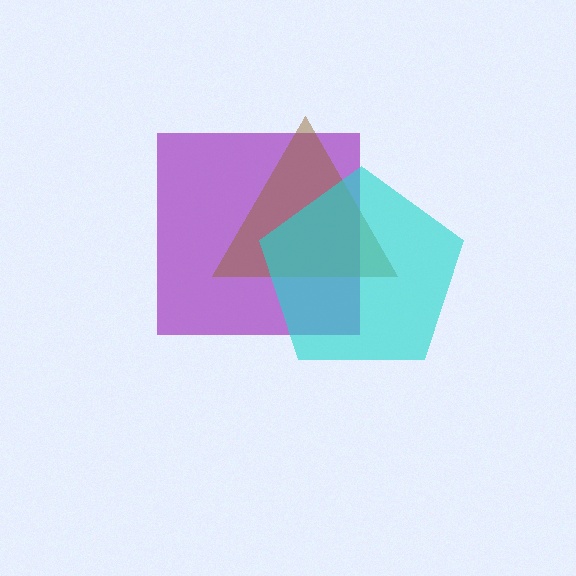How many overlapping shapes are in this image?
There are 3 overlapping shapes in the image.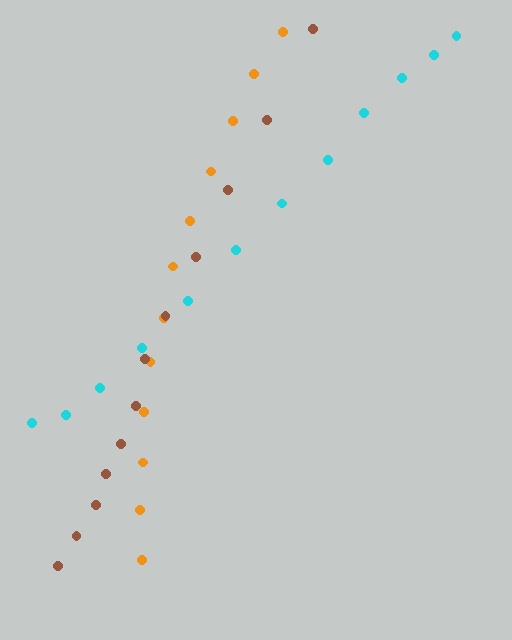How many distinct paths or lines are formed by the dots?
There are 3 distinct paths.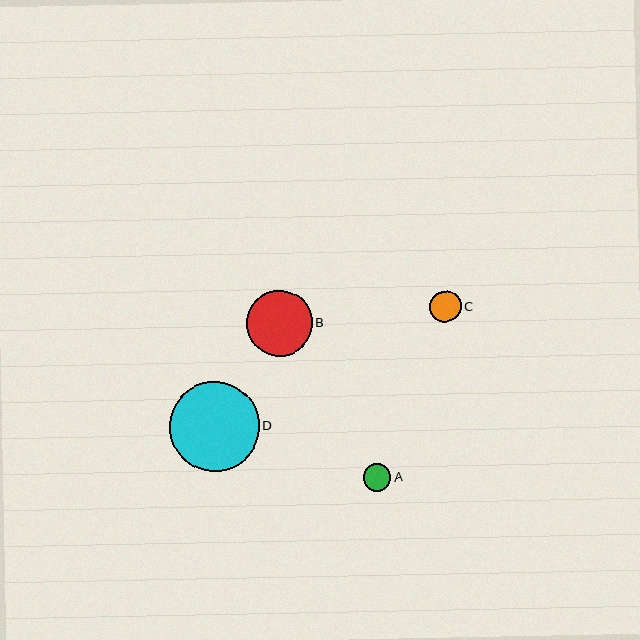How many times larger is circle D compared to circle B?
Circle D is approximately 1.4 times the size of circle B.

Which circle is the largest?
Circle D is the largest with a size of approximately 89 pixels.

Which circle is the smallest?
Circle A is the smallest with a size of approximately 27 pixels.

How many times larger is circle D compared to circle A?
Circle D is approximately 3.3 times the size of circle A.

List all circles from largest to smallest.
From largest to smallest: D, B, C, A.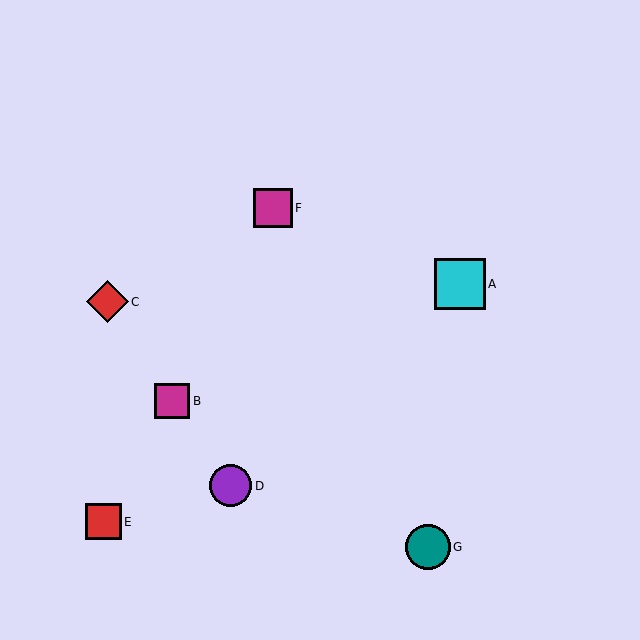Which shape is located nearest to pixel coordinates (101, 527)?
The red square (labeled E) at (103, 522) is nearest to that location.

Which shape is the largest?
The cyan square (labeled A) is the largest.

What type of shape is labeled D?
Shape D is a purple circle.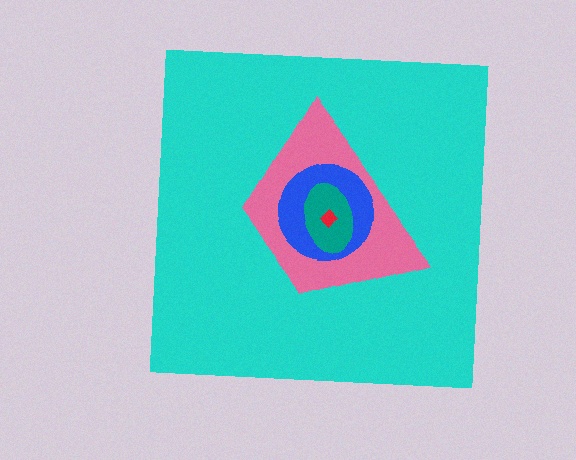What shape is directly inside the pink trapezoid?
The blue circle.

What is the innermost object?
The red diamond.